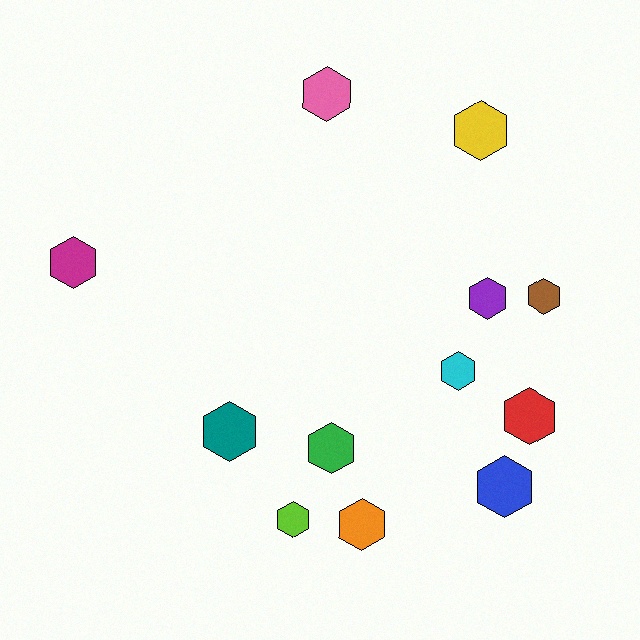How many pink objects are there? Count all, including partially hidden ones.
There is 1 pink object.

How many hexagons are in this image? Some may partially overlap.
There are 12 hexagons.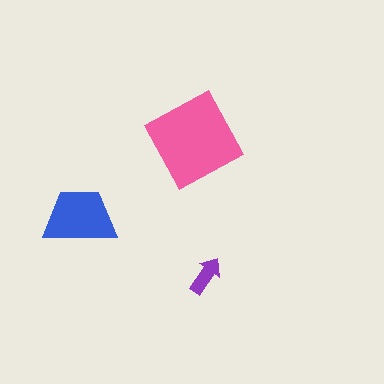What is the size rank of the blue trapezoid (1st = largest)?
2nd.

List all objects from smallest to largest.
The purple arrow, the blue trapezoid, the pink diamond.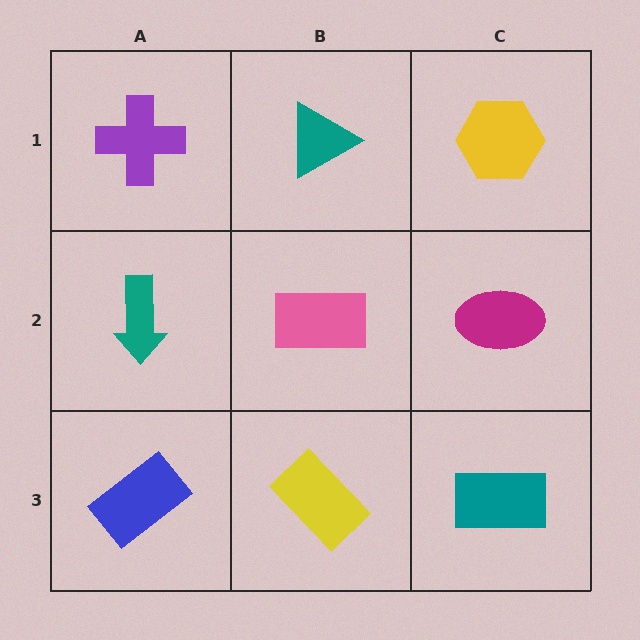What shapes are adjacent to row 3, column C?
A magenta ellipse (row 2, column C), a yellow rectangle (row 3, column B).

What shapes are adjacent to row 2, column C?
A yellow hexagon (row 1, column C), a teal rectangle (row 3, column C), a pink rectangle (row 2, column B).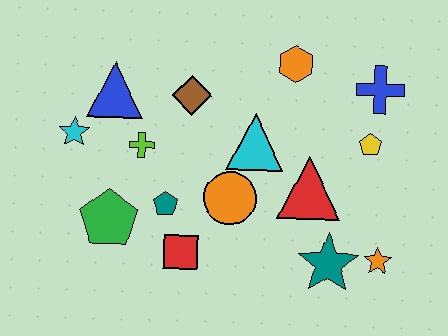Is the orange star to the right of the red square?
Yes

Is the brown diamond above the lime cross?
Yes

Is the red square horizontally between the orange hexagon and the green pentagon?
Yes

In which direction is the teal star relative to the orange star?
The teal star is to the left of the orange star.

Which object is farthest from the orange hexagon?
The green pentagon is farthest from the orange hexagon.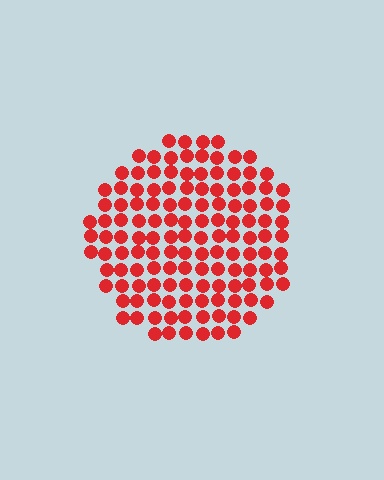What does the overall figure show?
The overall figure shows a circle.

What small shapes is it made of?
It is made of small circles.